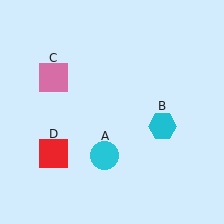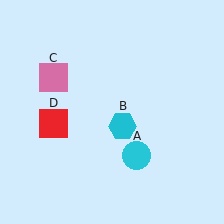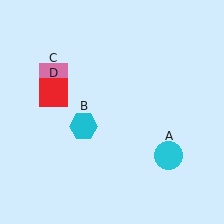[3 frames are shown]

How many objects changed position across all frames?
3 objects changed position: cyan circle (object A), cyan hexagon (object B), red square (object D).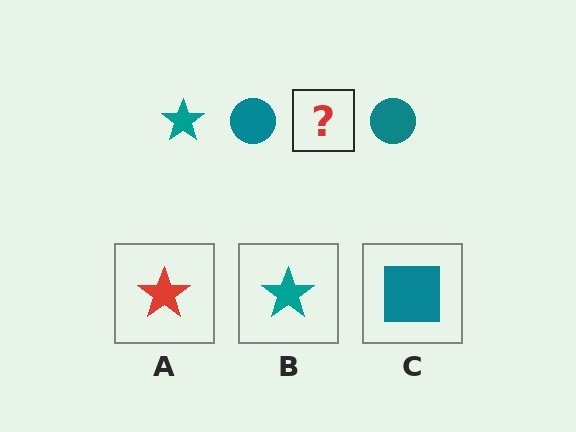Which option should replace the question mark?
Option B.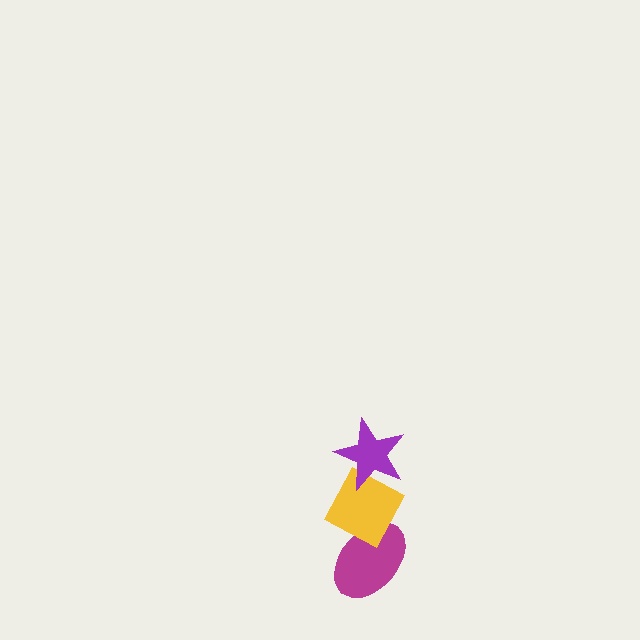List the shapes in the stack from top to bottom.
From top to bottom: the purple star, the yellow diamond, the magenta ellipse.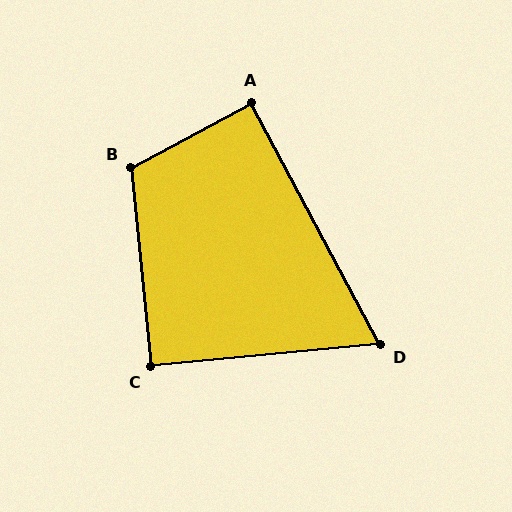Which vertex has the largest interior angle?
B, at approximately 113 degrees.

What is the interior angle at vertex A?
Approximately 90 degrees (approximately right).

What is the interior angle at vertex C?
Approximately 90 degrees (approximately right).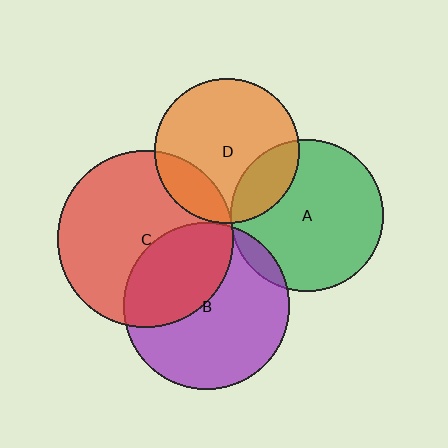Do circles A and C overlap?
Yes.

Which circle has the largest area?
Circle C (red).